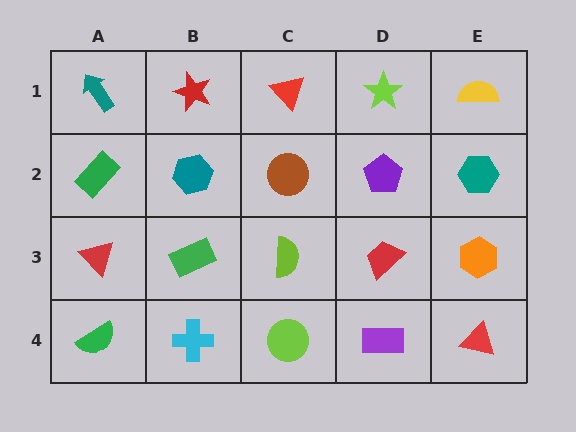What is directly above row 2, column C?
A red triangle.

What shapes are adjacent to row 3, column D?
A purple pentagon (row 2, column D), a purple rectangle (row 4, column D), a lime semicircle (row 3, column C), an orange hexagon (row 3, column E).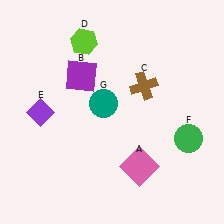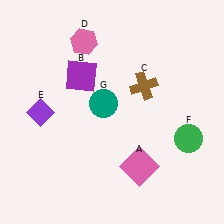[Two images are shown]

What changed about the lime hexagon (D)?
In Image 1, D is lime. In Image 2, it changed to pink.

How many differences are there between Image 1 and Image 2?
There is 1 difference between the two images.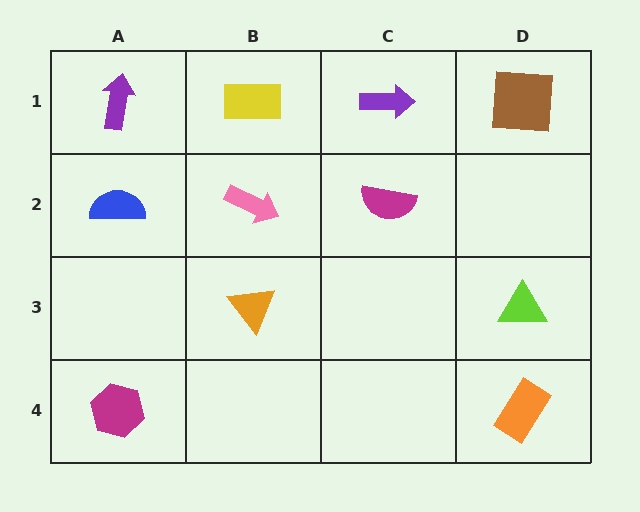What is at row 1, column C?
A purple arrow.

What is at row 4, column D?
An orange rectangle.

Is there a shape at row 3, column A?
No, that cell is empty.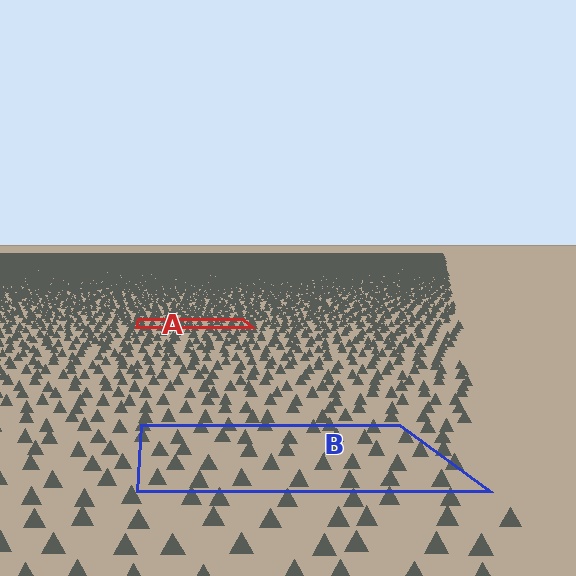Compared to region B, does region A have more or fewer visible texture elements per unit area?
Region A has more texture elements per unit area — they are packed more densely because it is farther away.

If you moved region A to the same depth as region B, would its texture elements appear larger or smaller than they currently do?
They would appear larger. At a closer depth, the same texture elements are projected at a bigger on-screen size.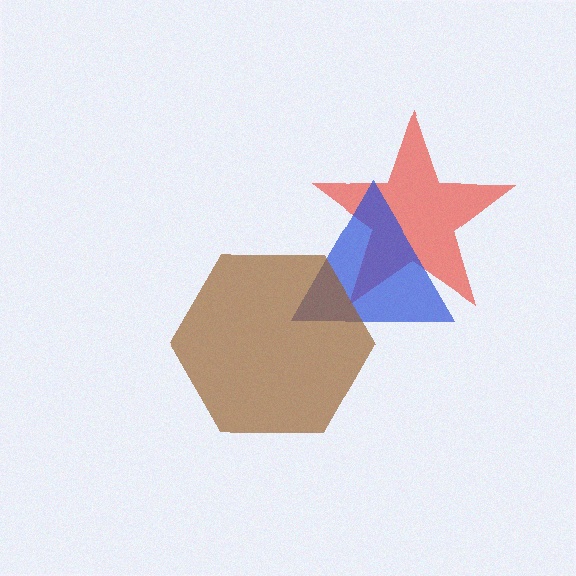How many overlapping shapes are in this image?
There are 3 overlapping shapes in the image.